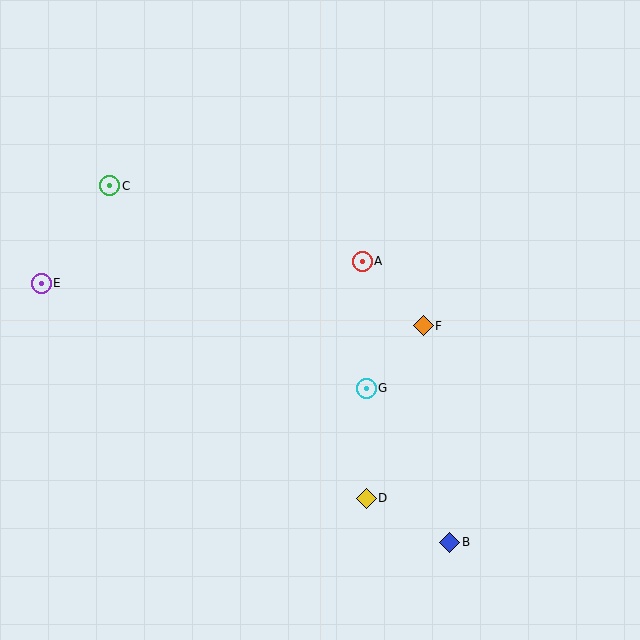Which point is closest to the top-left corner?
Point C is closest to the top-left corner.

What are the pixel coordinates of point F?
Point F is at (423, 326).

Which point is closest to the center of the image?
Point A at (362, 261) is closest to the center.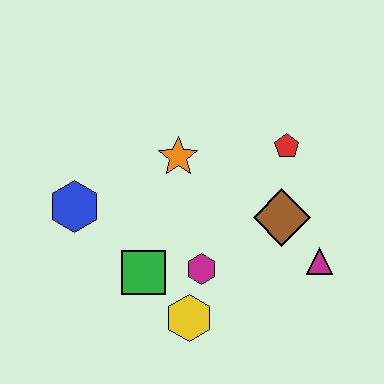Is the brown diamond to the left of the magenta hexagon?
No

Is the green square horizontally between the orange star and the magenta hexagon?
No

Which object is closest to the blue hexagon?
The green square is closest to the blue hexagon.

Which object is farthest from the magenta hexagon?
The red pentagon is farthest from the magenta hexagon.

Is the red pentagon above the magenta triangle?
Yes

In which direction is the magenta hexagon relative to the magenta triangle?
The magenta hexagon is to the left of the magenta triangle.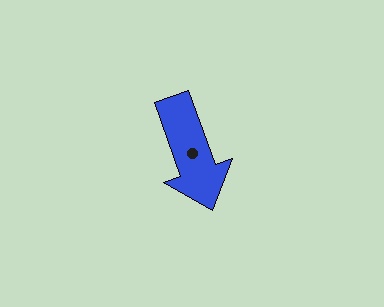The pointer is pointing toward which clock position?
Roughly 5 o'clock.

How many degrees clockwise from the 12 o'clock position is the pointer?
Approximately 160 degrees.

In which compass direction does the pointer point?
South.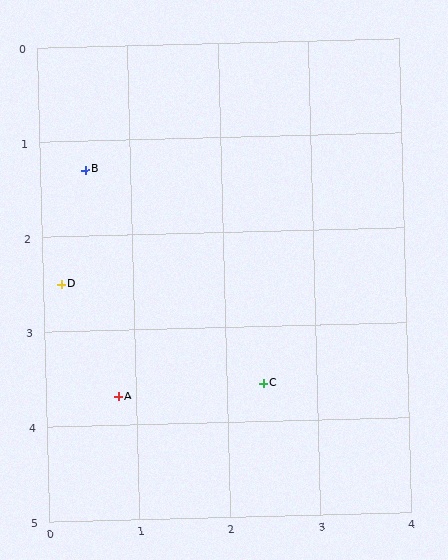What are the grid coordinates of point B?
Point B is at approximately (0.5, 1.3).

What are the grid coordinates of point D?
Point D is at approximately (0.2, 2.5).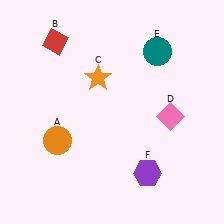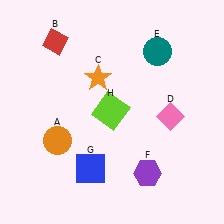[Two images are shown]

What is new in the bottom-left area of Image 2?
A blue square (G) was added in the bottom-left area of Image 2.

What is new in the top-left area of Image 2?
A lime square (H) was added in the top-left area of Image 2.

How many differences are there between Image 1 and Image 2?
There are 2 differences between the two images.